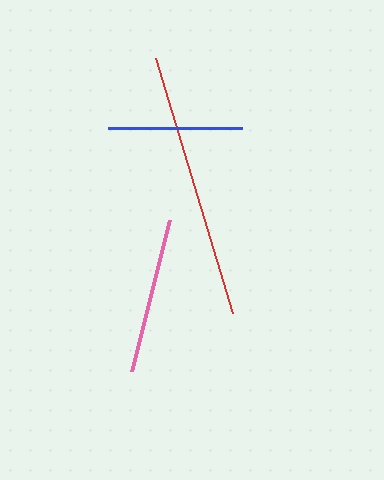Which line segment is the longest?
The red line is the longest at approximately 266 pixels.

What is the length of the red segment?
The red segment is approximately 266 pixels long.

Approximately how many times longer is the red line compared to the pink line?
The red line is approximately 1.7 times the length of the pink line.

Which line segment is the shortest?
The blue line is the shortest at approximately 134 pixels.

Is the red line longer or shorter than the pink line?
The red line is longer than the pink line.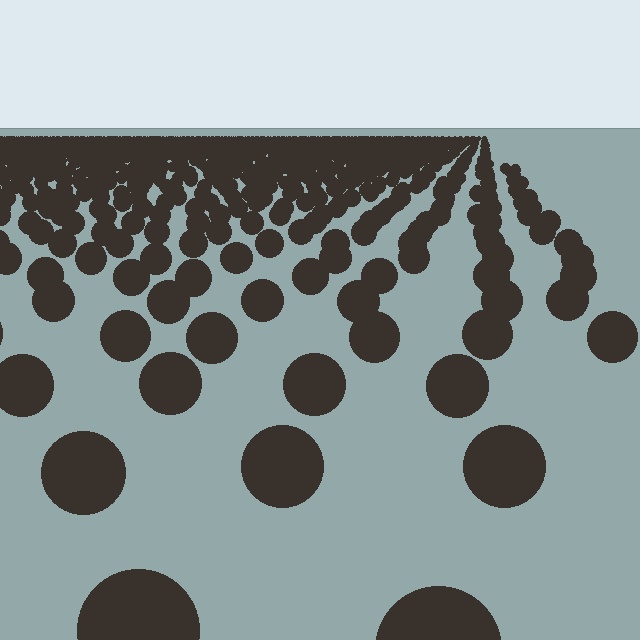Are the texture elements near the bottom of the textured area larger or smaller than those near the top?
Larger. Near the bottom, elements are closer to the viewer and appear at a bigger on-screen size.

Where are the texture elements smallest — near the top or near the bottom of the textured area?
Near the top.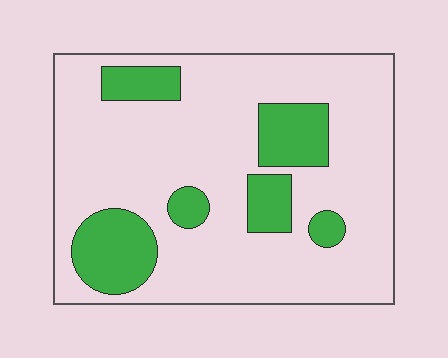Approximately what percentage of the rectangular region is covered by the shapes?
Approximately 20%.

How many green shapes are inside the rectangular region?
6.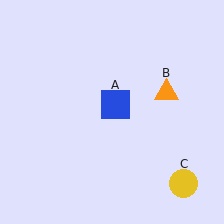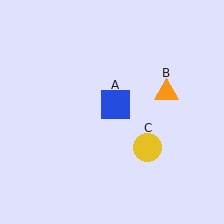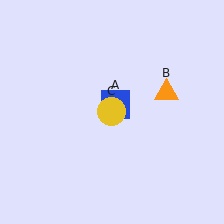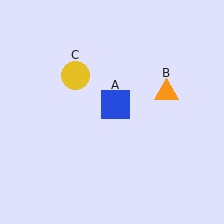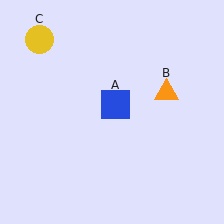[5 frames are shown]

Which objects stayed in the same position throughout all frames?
Blue square (object A) and orange triangle (object B) remained stationary.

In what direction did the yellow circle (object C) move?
The yellow circle (object C) moved up and to the left.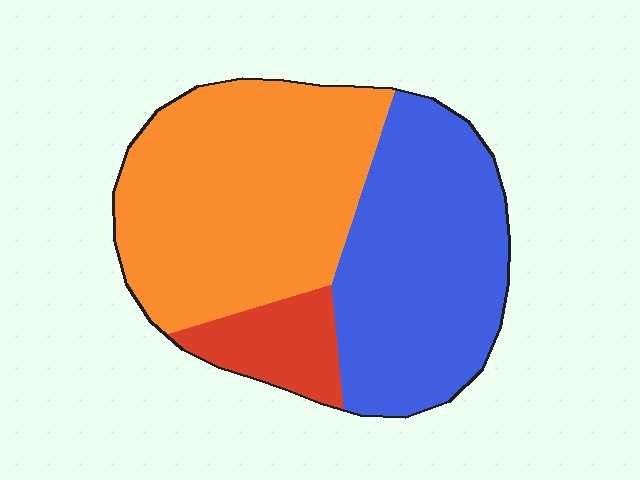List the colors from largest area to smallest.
From largest to smallest: orange, blue, red.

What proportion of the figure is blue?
Blue covers 41% of the figure.